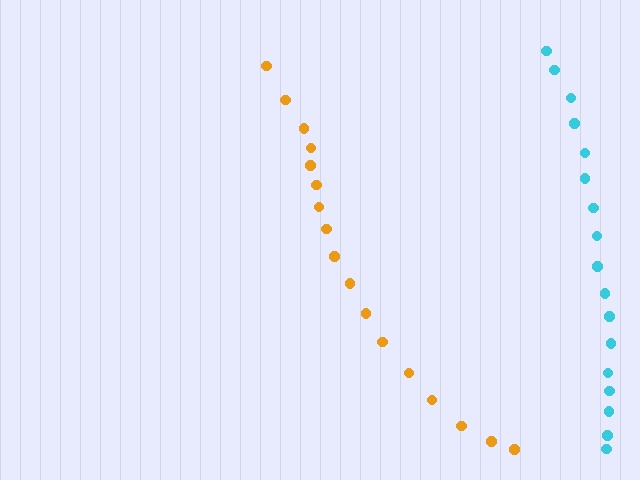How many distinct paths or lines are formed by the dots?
There are 2 distinct paths.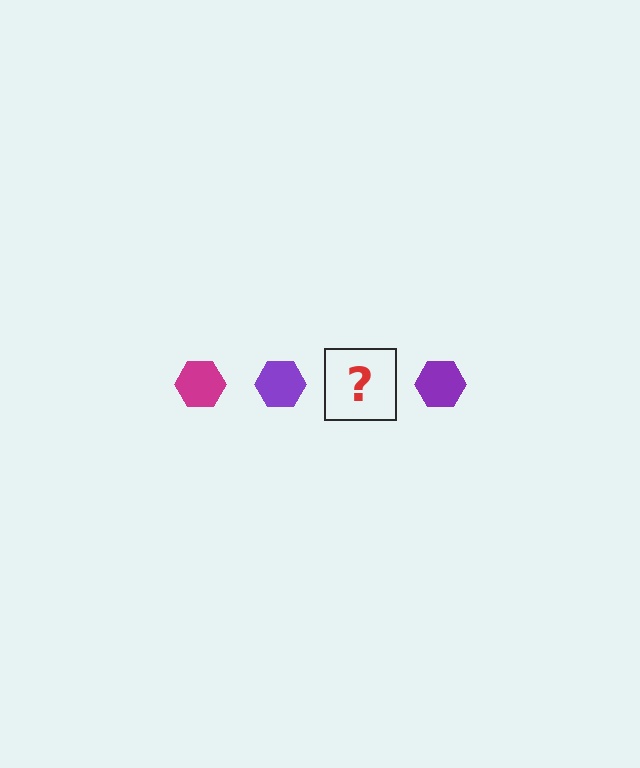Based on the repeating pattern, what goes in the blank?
The blank should be a magenta hexagon.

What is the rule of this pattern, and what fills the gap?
The rule is that the pattern cycles through magenta, purple hexagons. The gap should be filled with a magenta hexagon.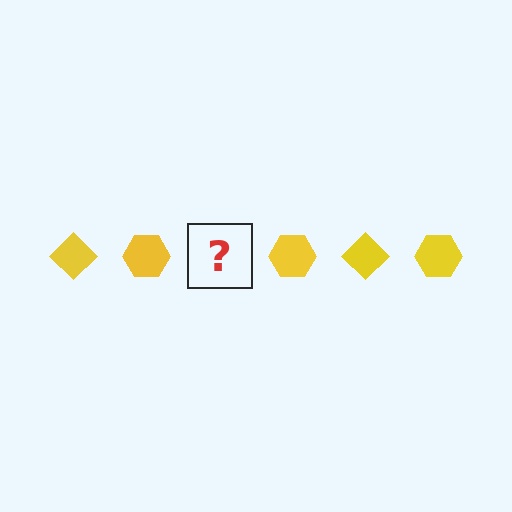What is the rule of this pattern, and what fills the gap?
The rule is that the pattern cycles through diamond, hexagon shapes in yellow. The gap should be filled with a yellow diamond.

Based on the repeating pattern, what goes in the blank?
The blank should be a yellow diamond.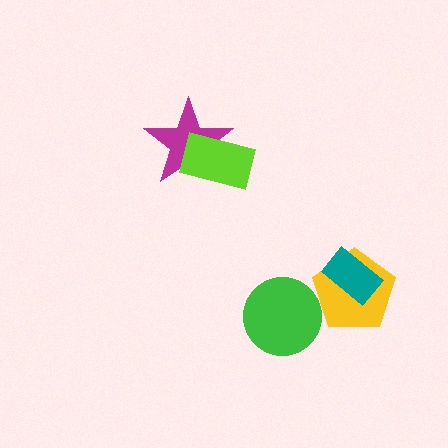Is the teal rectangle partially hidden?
No, no other shape covers it.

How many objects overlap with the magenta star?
1 object overlaps with the magenta star.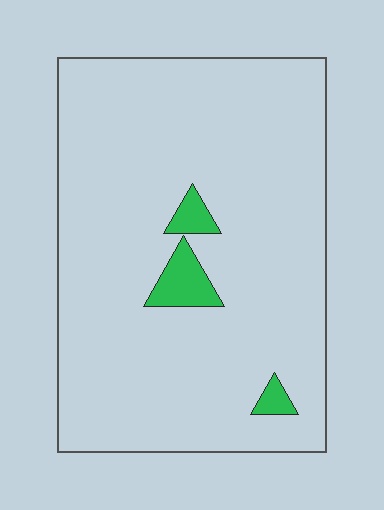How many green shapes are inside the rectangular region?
3.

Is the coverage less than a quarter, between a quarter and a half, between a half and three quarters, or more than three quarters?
Less than a quarter.